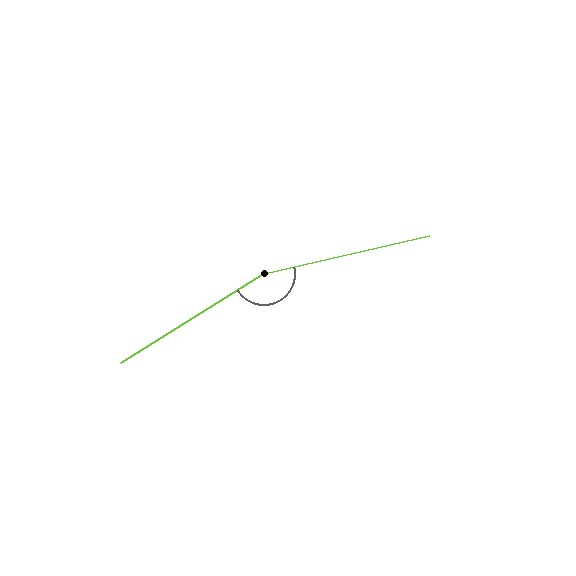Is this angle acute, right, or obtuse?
It is obtuse.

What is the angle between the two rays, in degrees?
Approximately 161 degrees.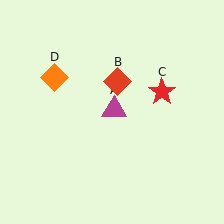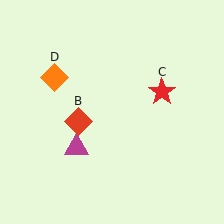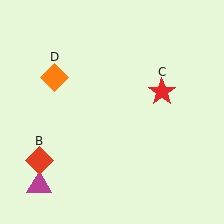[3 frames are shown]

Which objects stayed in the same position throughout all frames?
Red star (object C) and orange diamond (object D) remained stationary.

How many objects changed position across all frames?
2 objects changed position: magenta triangle (object A), red diamond (object B).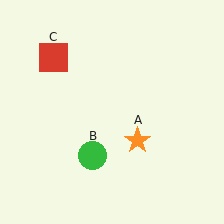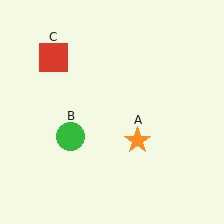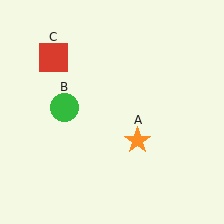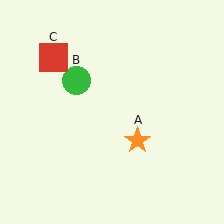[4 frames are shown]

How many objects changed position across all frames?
1 object changed position: green circle (object B).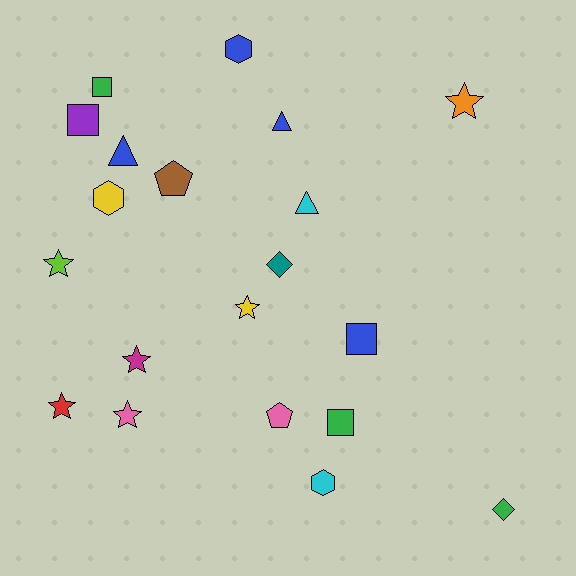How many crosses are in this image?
There are no crosses.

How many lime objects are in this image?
There is 1 lime object.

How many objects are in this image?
There are 20 objects.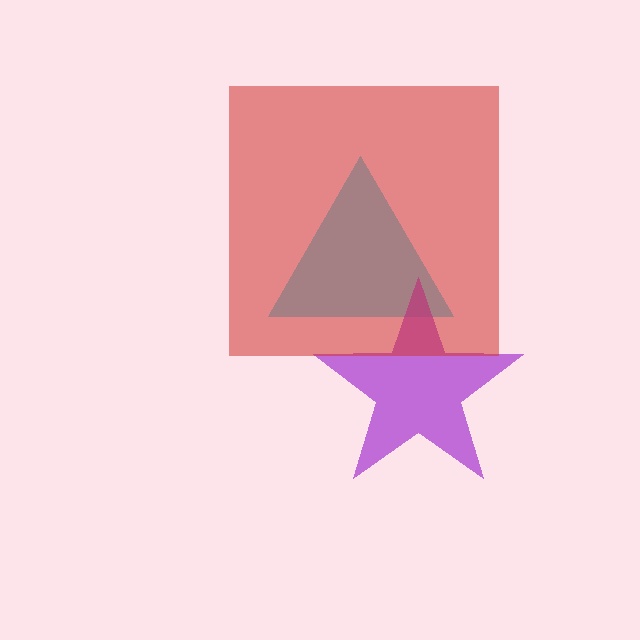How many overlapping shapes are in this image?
There are 3 overlapping shapes in the image.